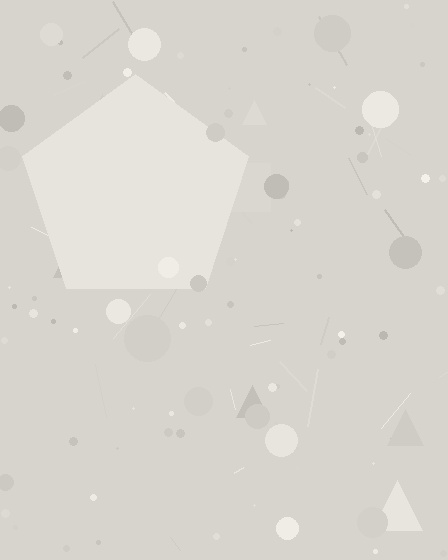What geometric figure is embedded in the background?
A pentagon is embedded in the background.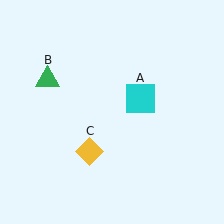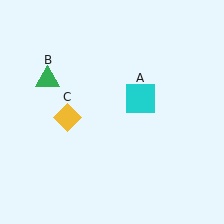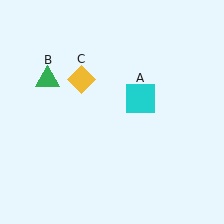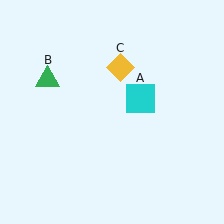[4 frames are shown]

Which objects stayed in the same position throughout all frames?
Cyan square (object A) and green triangle (object B) remained stationary.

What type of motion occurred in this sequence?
The yellow diamond (object C) rotated clockwise around the center of the scene.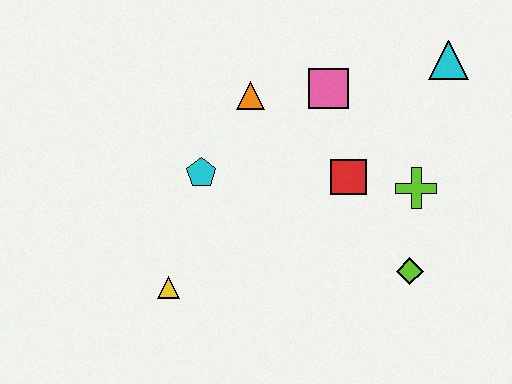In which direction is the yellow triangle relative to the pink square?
The yellow triangle is below the pink square.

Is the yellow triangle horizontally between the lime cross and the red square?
No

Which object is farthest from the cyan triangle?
The yellow triangle is farthest from the cyan triangle.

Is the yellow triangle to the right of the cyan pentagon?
No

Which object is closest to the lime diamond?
The lime cross is closest to the lime diamond.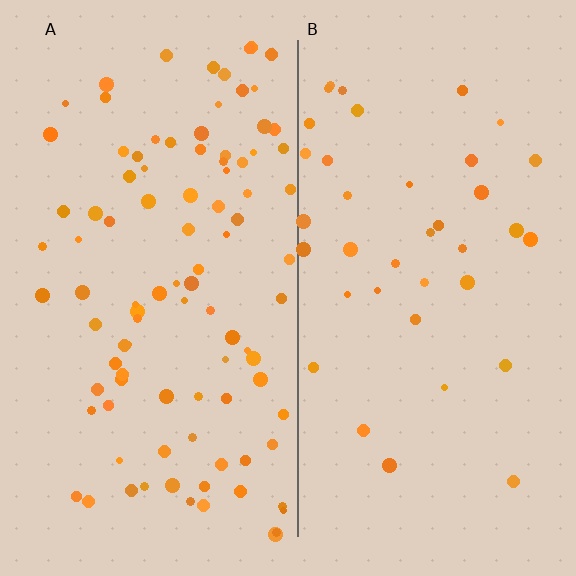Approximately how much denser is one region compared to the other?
Approximately 2.5× — region A over region B.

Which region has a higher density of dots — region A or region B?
A (the left).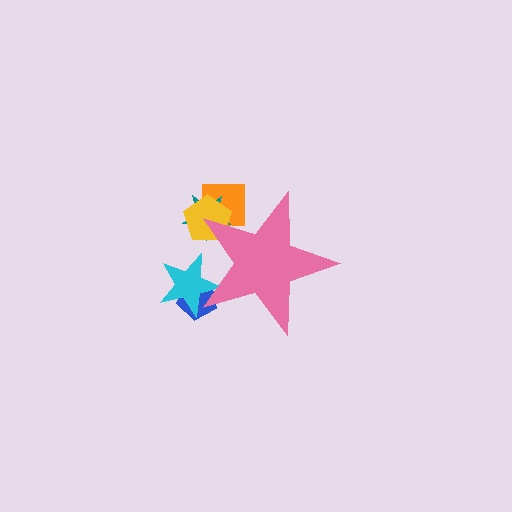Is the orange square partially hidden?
Yes, the orange square is partially hidden behind the pink star.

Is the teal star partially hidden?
Yes, the teal star is partially hidden behind the pink star.